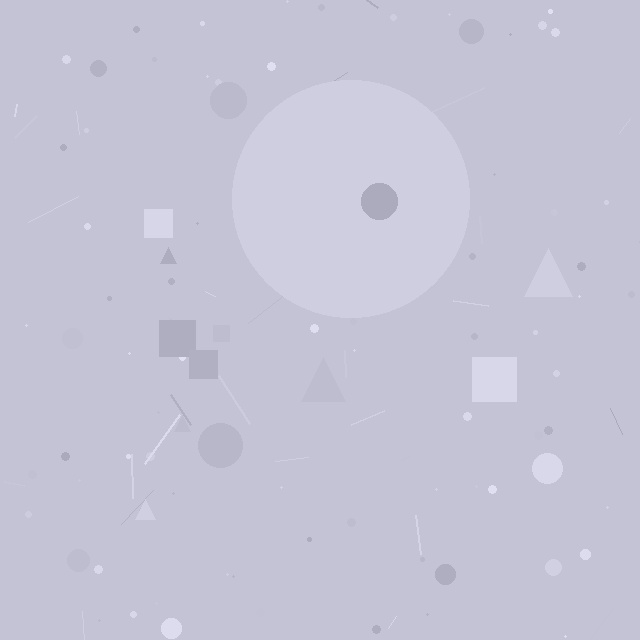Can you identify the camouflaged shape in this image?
The camouflaged shape is a circle.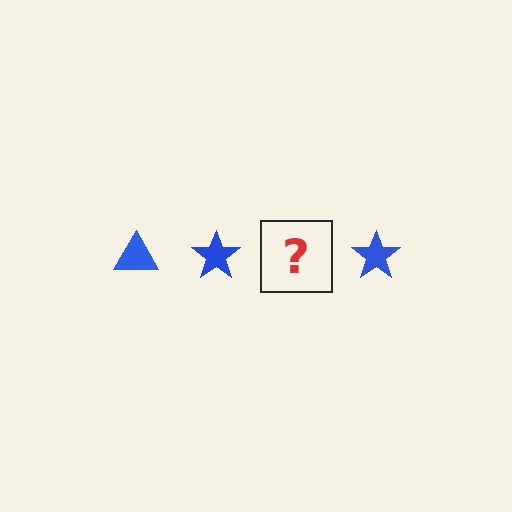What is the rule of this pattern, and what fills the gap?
The rule is that the pattern cycles through triangle, star shapes in blue. The gap should be filled with a blue triangle.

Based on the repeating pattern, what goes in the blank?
The blank should be a blue triangle.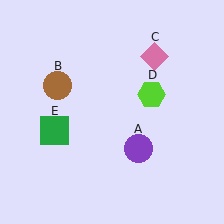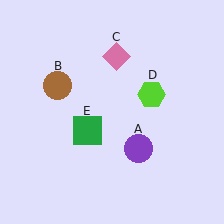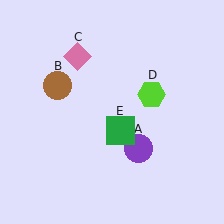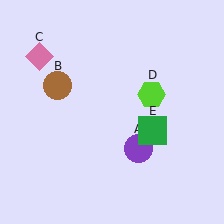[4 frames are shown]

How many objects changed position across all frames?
2 objects changed position: pink diamond (object C), green square (object E).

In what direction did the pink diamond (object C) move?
The pink diamond (object C) moved left.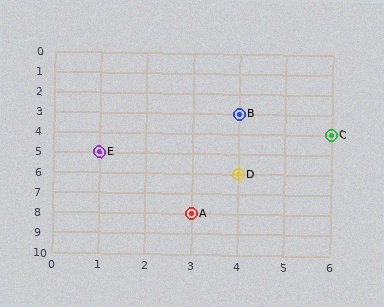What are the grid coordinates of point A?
Point A is at grid coordinates (3, 8).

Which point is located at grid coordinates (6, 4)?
Point C is at (6, 4).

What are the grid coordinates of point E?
Point E is at grid coordinates (1, 5).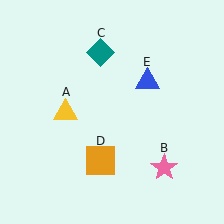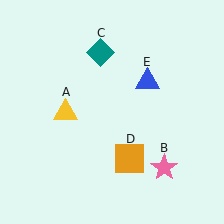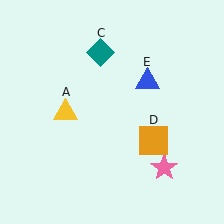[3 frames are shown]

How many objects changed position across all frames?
1 object changed position: orange square (object D).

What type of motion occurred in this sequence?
The orange square (object D) rotated counterclockwise around the center of the scene.